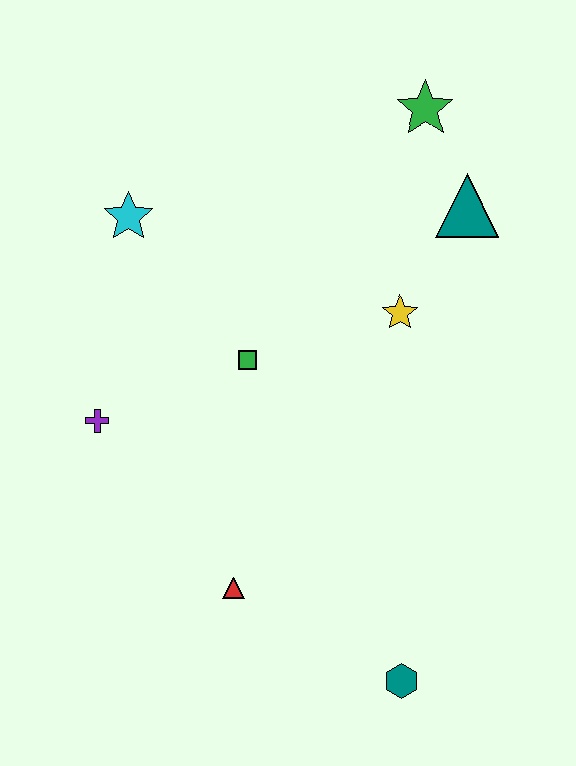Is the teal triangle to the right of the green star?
Yes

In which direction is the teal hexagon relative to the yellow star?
The teal hexagon is below the yellow star.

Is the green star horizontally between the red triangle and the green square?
No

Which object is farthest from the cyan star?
The teal hexagon is farthest from the cyan star.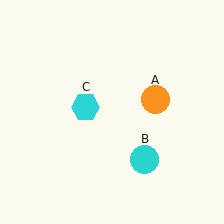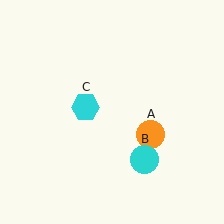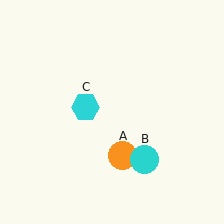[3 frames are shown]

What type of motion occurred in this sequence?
The orange circle (object A) rotated clockwise around the center of the scene.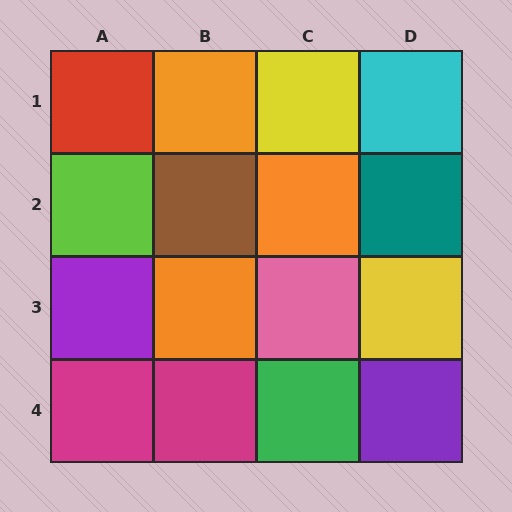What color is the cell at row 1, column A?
Red.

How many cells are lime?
1 cell is lime.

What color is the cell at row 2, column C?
Orange.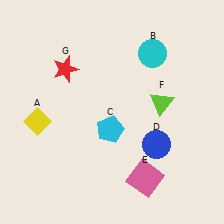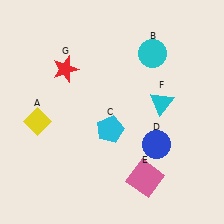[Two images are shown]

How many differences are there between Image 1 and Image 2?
There is 1 difference between the two images.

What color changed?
The triangle (F) changed from lime in Image 1 to cyan in Image 2.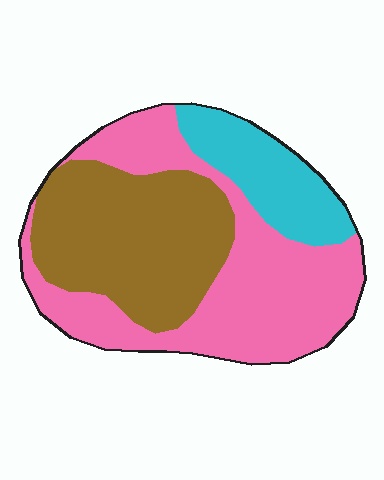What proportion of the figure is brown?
Brown takes up between a third and a half of the figure.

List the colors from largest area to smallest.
From largest to smallest: pink, brown, cyan.